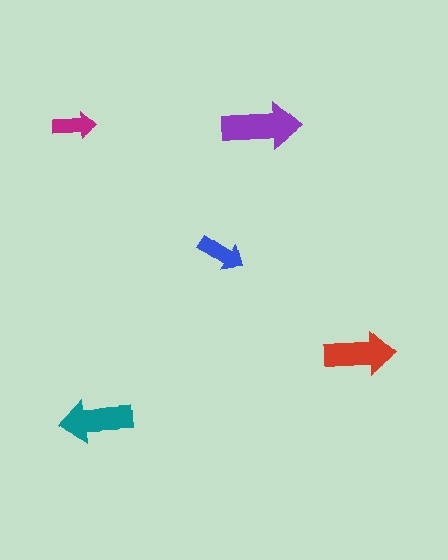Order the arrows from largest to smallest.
the purple one, the teal one, the red one, the blue one, the magenta one.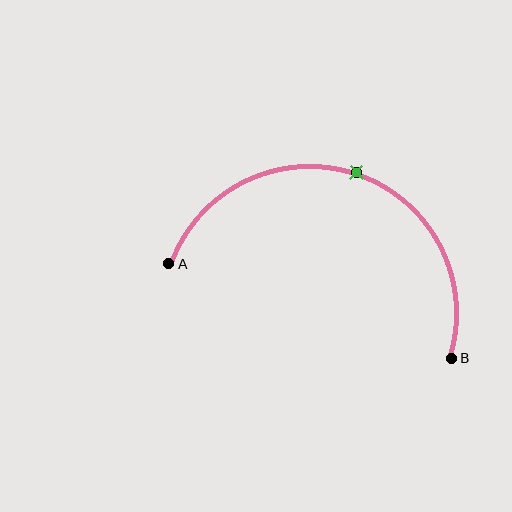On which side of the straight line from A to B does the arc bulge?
The arc bulges above the straight line connecting A and B.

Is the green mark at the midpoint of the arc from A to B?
Yes. The green mark lies on the arc at equal arc-length from both A and B — it is the arc midpoint.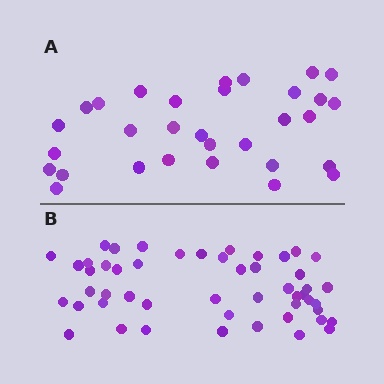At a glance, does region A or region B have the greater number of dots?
Region B (the bottom region) has more dots.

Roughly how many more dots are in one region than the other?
Region B has approximately 20 more dots than region A.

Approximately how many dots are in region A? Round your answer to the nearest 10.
About 30 dots. (The exact count is 31, which rounds to 30.)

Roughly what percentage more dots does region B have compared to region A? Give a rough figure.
About 60% more.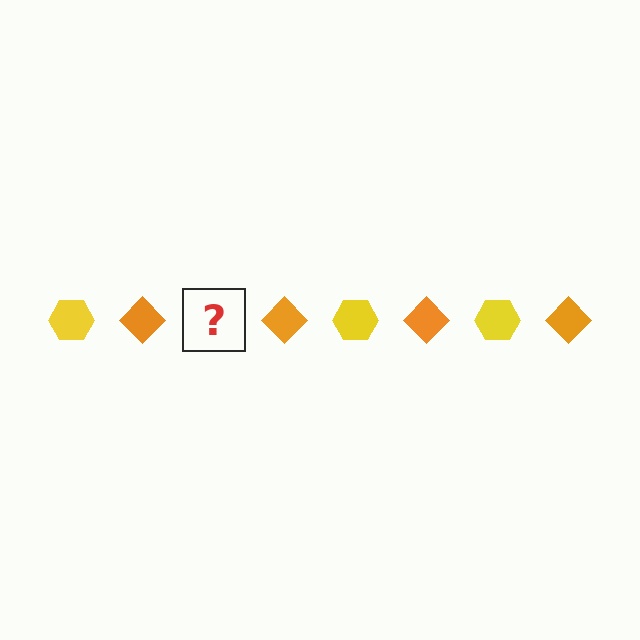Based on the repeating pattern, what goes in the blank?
The blank should be a yellow hexagon.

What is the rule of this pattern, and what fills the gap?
The rule is that the pattern alternates between yellow hexagon and orange diamond. The gap should be filled with a yellow hexagon.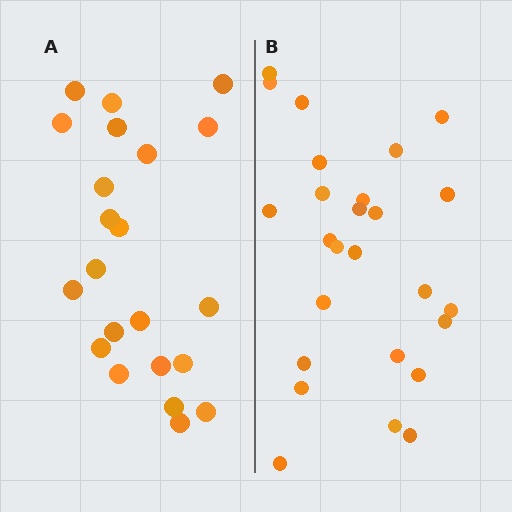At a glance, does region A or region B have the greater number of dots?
Region B (the right region) has more dots.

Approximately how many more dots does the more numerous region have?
Region B has about 4 more dots than region A.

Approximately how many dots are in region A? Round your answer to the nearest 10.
About 20 dots. (The exact count is 22, which rounds to 20.)